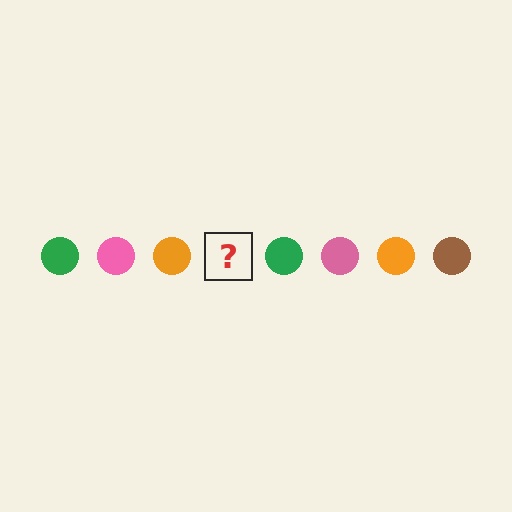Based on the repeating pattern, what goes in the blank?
The blank should be a brown circle.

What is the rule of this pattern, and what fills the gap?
The rule is that the pattern cycles through green, pink, orange, brown circles. The gap should be filled with a brown circle.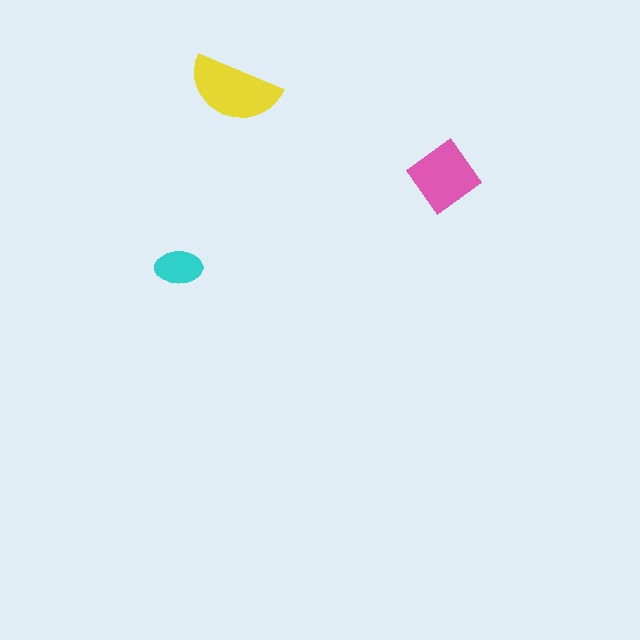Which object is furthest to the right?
The pink diamond is rightmost.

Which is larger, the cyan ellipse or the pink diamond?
The pink diamond.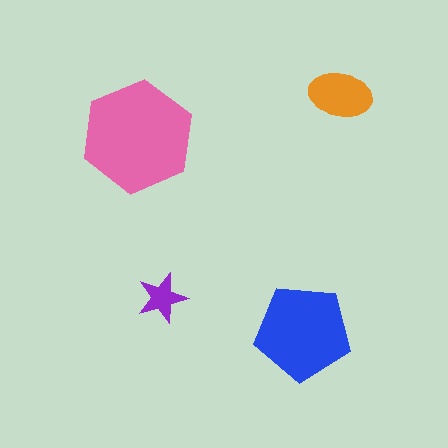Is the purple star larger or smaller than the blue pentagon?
Smaller.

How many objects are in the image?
There are 4 objects in the image.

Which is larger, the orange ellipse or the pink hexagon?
The pink hexagon.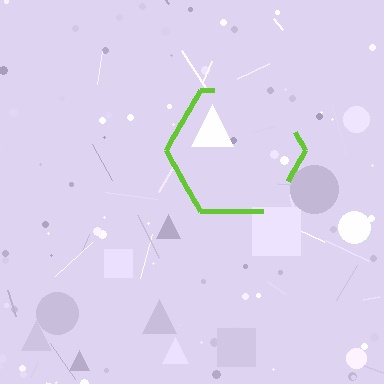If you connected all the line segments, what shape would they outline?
They would outline a hexagon.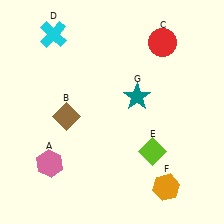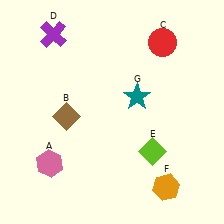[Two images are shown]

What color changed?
The cross (D) changed from cyan in Image 1 to purple in Image 2.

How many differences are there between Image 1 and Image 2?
There is 1 difference between the two images.